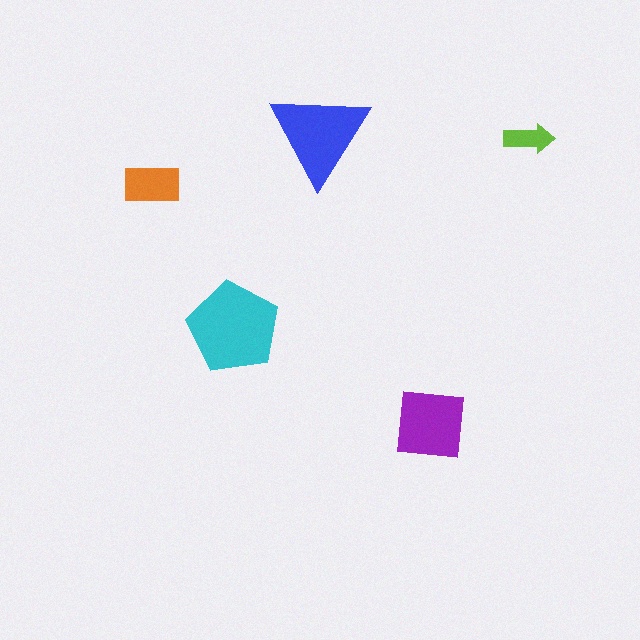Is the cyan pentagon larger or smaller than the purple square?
Larger.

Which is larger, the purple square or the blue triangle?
The blue triangle.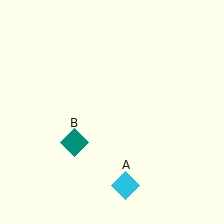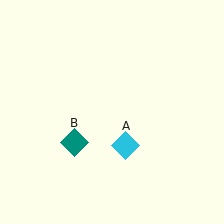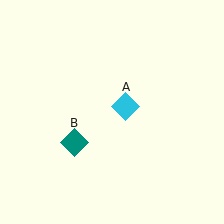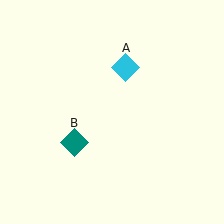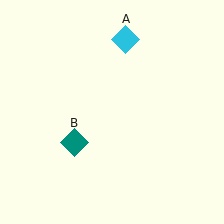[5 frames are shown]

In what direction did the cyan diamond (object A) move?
The cyan diamond (object A) moved up.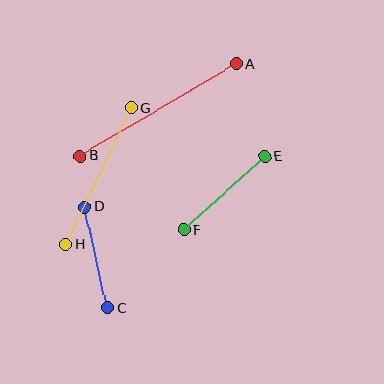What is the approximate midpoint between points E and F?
The midpoint is at approximately (224, 193) pixels.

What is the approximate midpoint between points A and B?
The midpoint is at approximately (158, 110) pixels.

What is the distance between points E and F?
The distance is approximately 110 pixels.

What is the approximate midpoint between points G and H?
The midpoint is at approximately (98, 176) pixels.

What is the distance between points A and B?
The distance is approximately 181 pixels.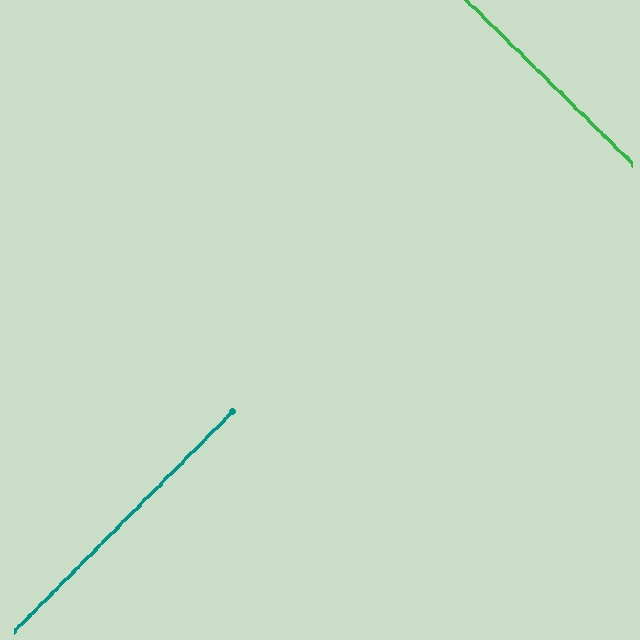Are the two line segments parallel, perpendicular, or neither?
Perpendicular — they meet at approximately 90°.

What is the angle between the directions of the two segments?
Approximately 90 degrees.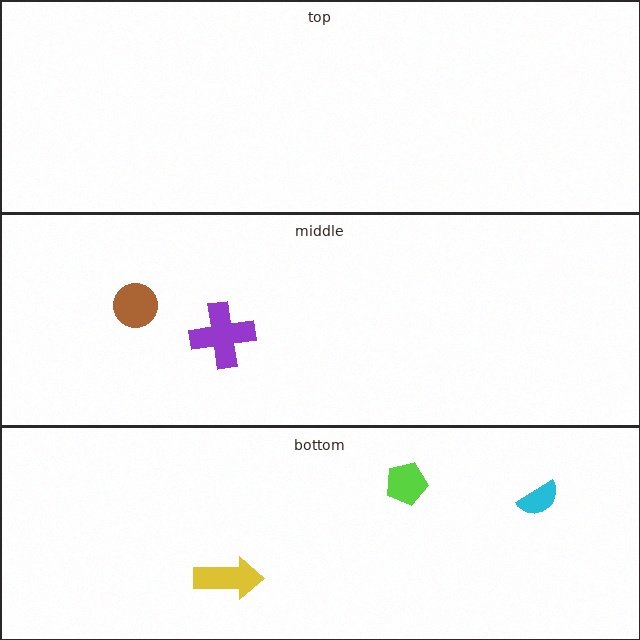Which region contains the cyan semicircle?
The bottom region.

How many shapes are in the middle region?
2.